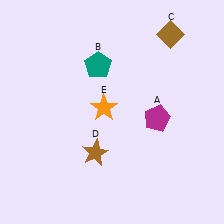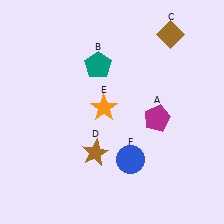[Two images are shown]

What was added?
A blue circle (F) was added in Image 2.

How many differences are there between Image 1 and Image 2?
There is 1 difference between the two images.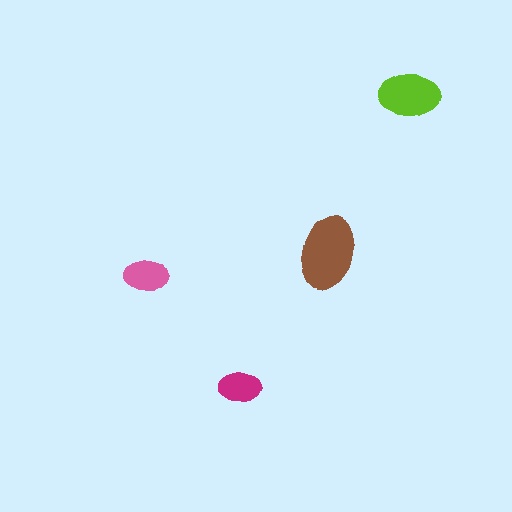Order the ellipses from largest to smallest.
the brown one, the lime one, the pink one, the magenta one.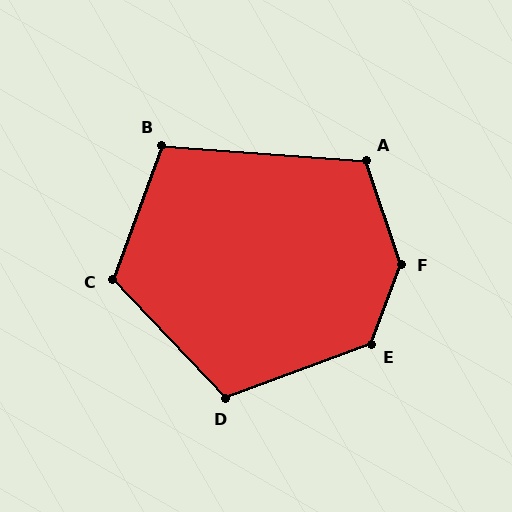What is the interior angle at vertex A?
Approximately 113 degrees (obtuse).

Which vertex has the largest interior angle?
F, at approximately 141 degrees.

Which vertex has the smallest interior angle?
B, at approximately 106 degrees.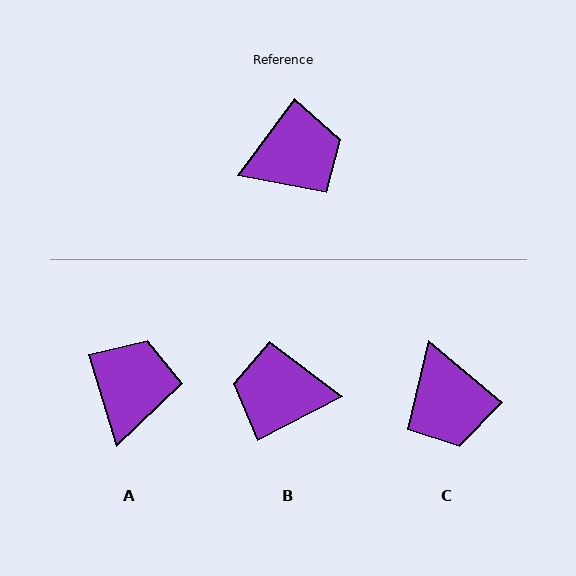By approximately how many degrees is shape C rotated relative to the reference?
Approximately 93 degrees clockwise.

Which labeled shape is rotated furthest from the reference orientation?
B, about 154 degrees away.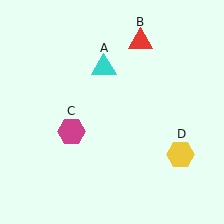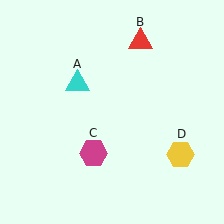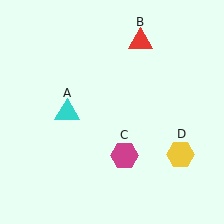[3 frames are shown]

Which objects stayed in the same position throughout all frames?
Red triangle (object B) and yellow hexagon (object D) remained stationary.